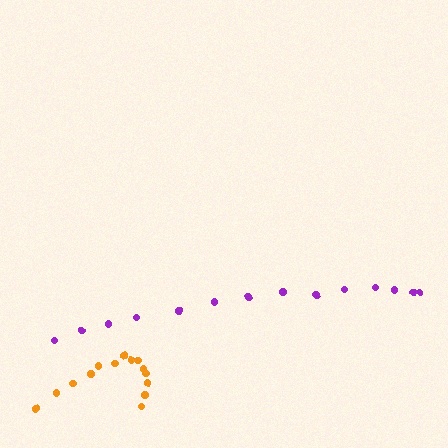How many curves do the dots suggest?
There are 2 distinct paths.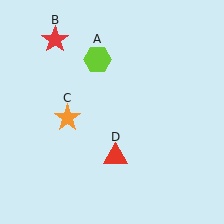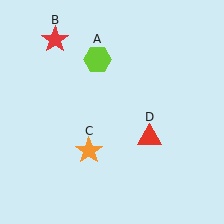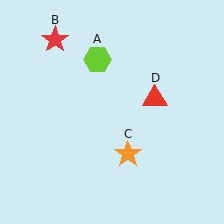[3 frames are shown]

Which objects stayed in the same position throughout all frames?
Lime hexagon (object A) and red star (object B) remained stationary.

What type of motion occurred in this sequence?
The orange star (object C), red triangle (object D) rotated counterclockwise around the center of the scene.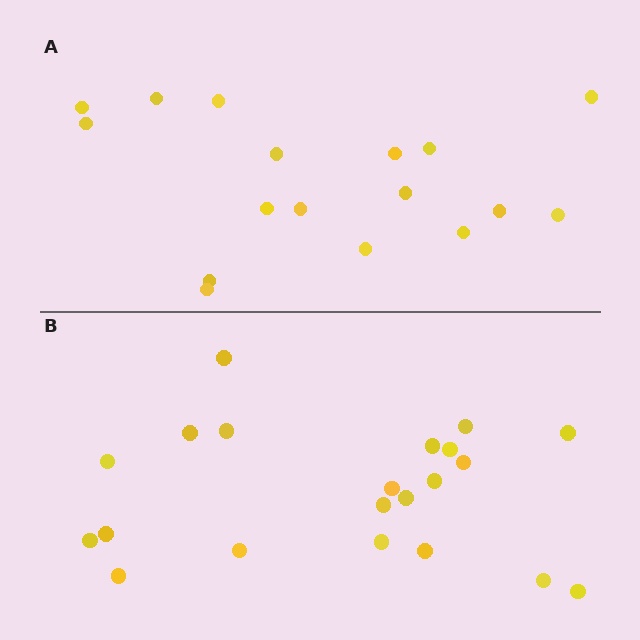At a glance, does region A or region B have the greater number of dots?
Region B (the bottom region) has more dots.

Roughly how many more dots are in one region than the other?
Region B has about 4 more dots than region A.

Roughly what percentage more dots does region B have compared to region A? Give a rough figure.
About 25% more.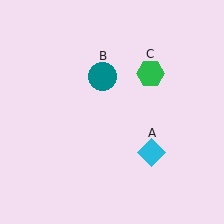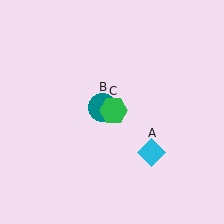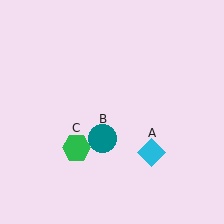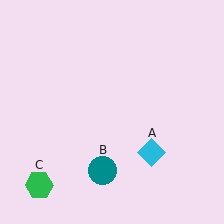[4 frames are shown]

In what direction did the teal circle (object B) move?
The teal circle (object B) moved down.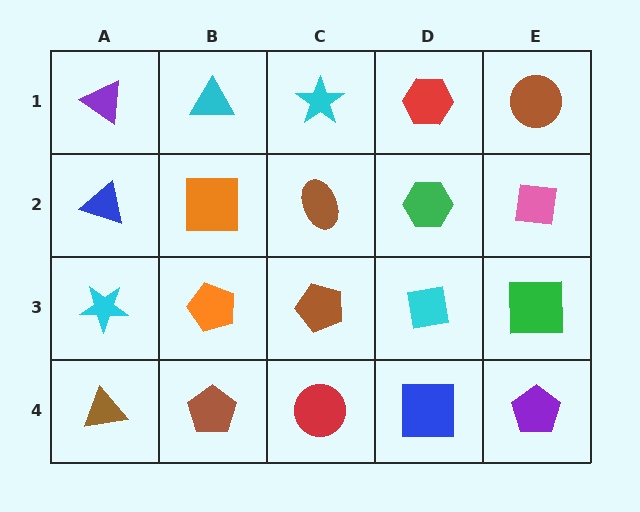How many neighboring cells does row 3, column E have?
3.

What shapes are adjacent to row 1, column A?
A blue triangle (row 2, column A), a cyan triangle (row 1, column B).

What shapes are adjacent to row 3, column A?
A blue triangle (row 2, column A), a brown triangle (row 4, column A), an orange pentagon (row 3, column B).